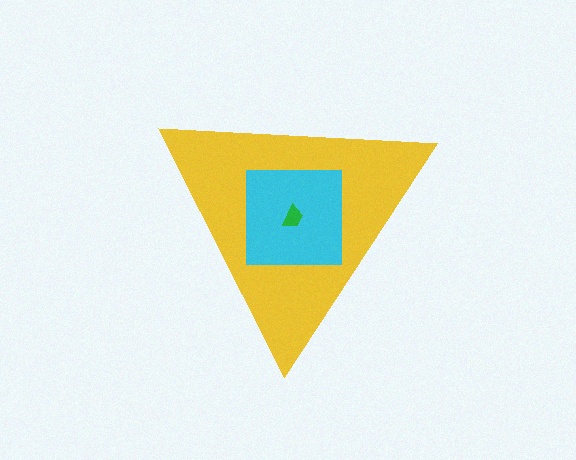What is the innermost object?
The green trapezoid.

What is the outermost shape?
The yellow triangle.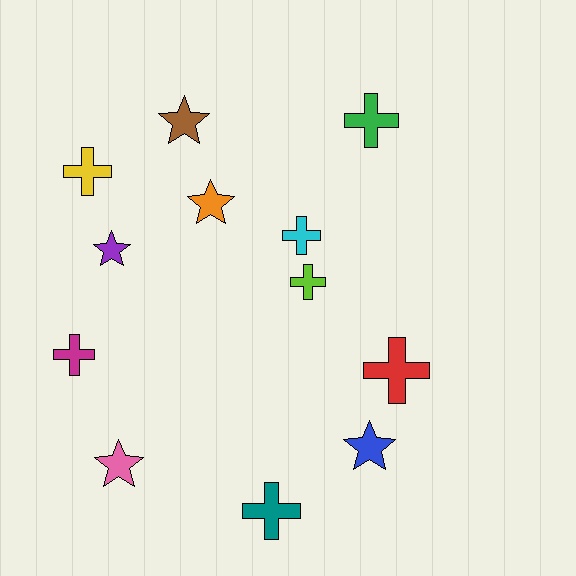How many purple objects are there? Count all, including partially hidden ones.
There is 1 purple object.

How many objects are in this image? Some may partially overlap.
There are 12 objects.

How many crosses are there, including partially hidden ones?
There are 7 crosses.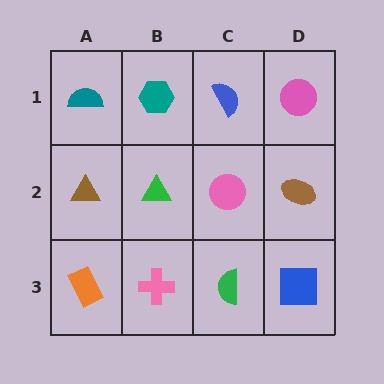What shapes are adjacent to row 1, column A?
A brown triangle (row 2, column A), a teal hexagon (row 1, column B).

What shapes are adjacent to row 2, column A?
A teal semicircle (row 1, column A), an orange rectangle (row 3, column A), a green triangle (row 2, column B).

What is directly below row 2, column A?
An orange rectangle.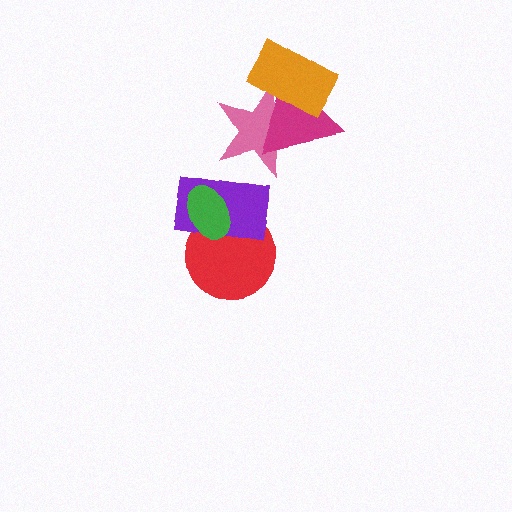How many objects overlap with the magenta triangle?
2 objects overlap with the magenta triangle.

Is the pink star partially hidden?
Yes, it is partially covered by another shape.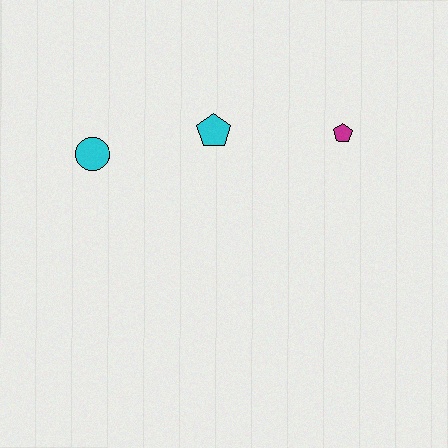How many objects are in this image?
There are 3 objects.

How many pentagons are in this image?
There are 2 pentagons.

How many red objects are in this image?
There are no red objects.